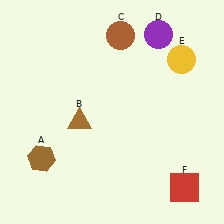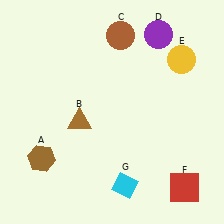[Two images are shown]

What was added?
A cyan diamond (G) was added in Image 2.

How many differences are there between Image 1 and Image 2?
There is 1 difference between the two images.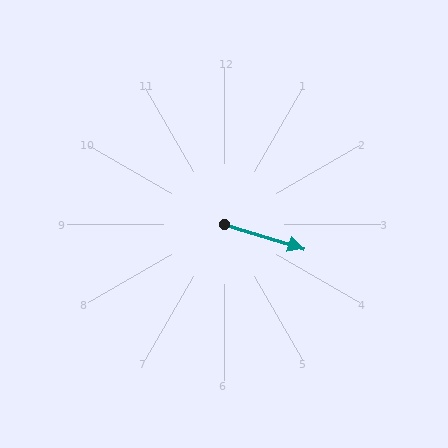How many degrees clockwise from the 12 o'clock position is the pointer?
Approximately 107 degrees.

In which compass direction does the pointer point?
East.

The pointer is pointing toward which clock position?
Roughly 4 o'clock.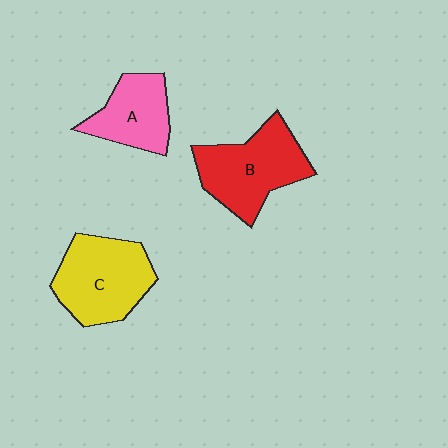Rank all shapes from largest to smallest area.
From largest to smallest: B (red), C (yellow), A (pink).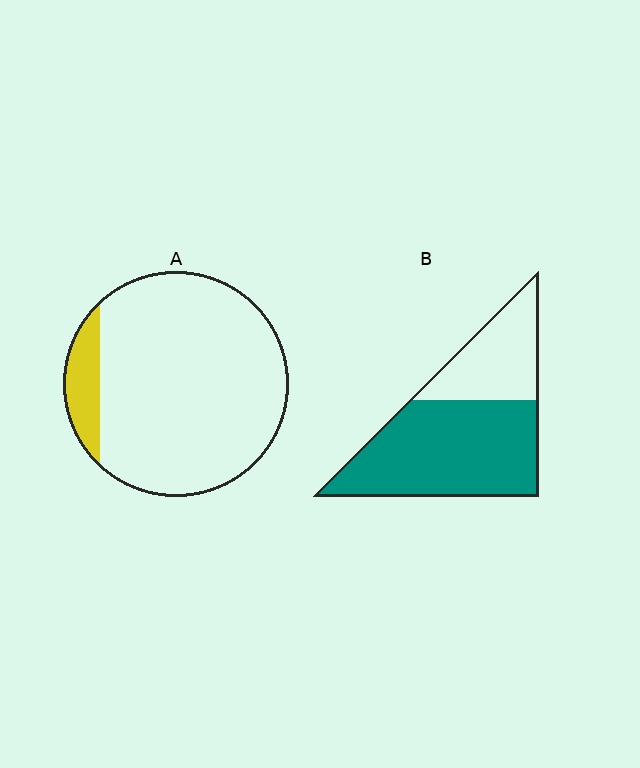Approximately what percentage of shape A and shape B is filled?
A is approximately 10% and B is approximately 65%.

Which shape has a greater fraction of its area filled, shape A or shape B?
Shape B.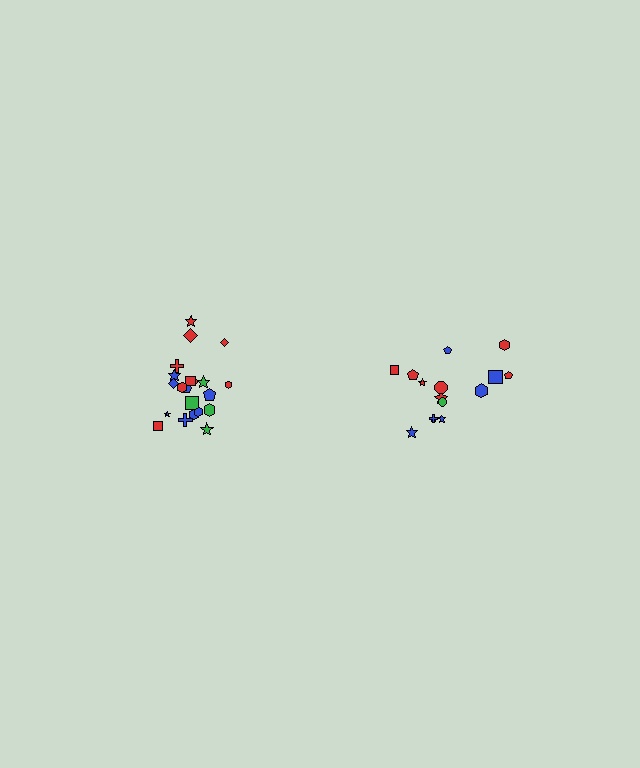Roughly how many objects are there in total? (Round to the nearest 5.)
Roughly 35 objects in total.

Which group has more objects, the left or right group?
The left group.